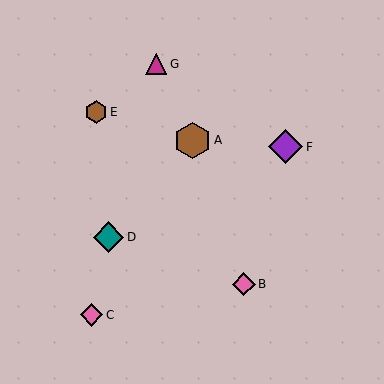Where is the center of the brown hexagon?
The center of the brown hexagon is at (192, 140).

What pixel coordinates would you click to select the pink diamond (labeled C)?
Click at (92, 315) to select the pink diamond C.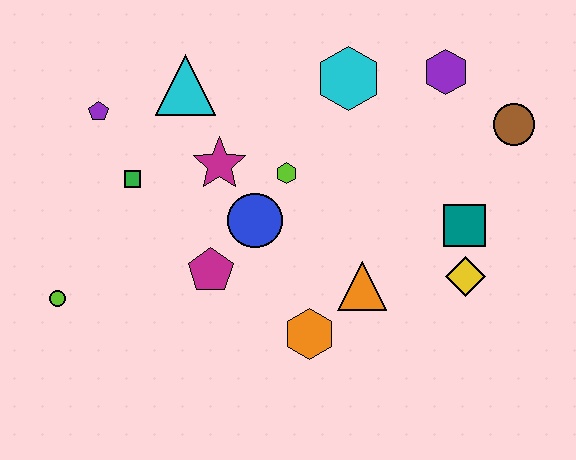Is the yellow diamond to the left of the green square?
No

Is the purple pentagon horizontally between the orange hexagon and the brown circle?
No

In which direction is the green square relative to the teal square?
The green square is to the left of the teal square.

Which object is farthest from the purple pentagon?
The brown circle is farthest from the purple pentagon.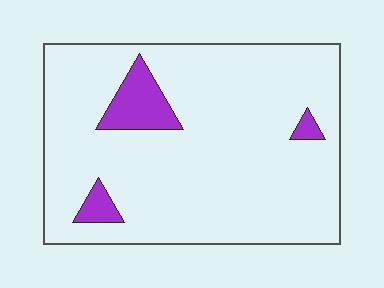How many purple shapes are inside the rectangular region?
3.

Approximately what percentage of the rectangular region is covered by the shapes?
Approximately 10%.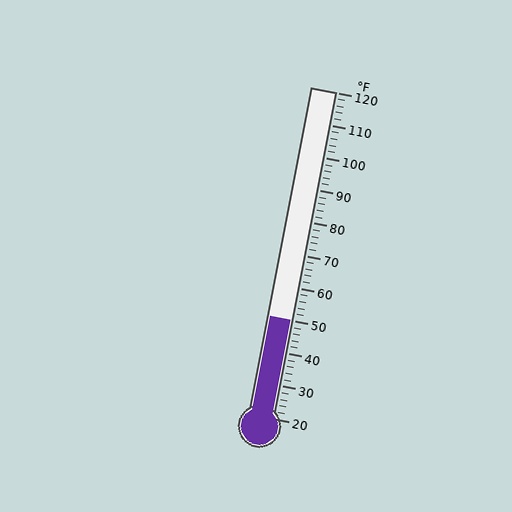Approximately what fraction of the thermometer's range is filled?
The thermometer is filled to approximately 30% of its range.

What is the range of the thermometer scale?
The thermometer scale ranges from 20°F to 120°F.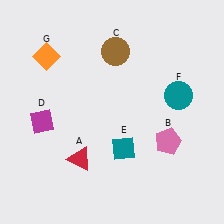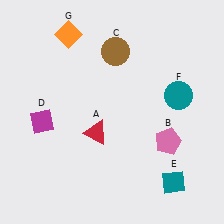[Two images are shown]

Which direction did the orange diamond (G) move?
The orange diamond (G) moved up.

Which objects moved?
The objects that moved are: the red triangle (A), the teal diamond (E), the orange diamond (G).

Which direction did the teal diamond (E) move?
The teal diamond (E) moved right.